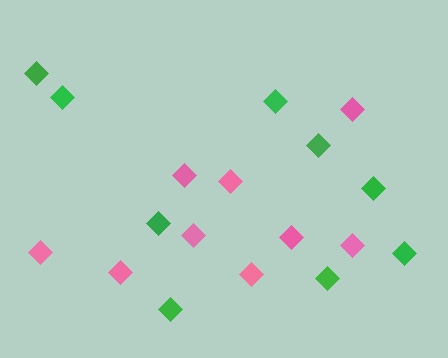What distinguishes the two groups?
There are 2 groups: one group of green diamonds (9) and one group of pink diamonds (9).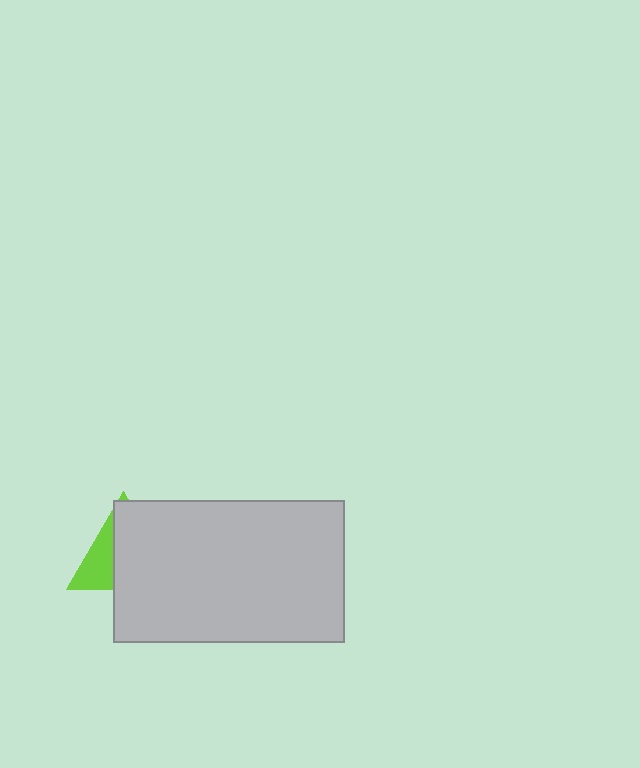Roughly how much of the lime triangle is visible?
A small part of it is visible (roughly 35%).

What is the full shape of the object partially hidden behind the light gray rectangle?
The partially hidden object is a lime triangle.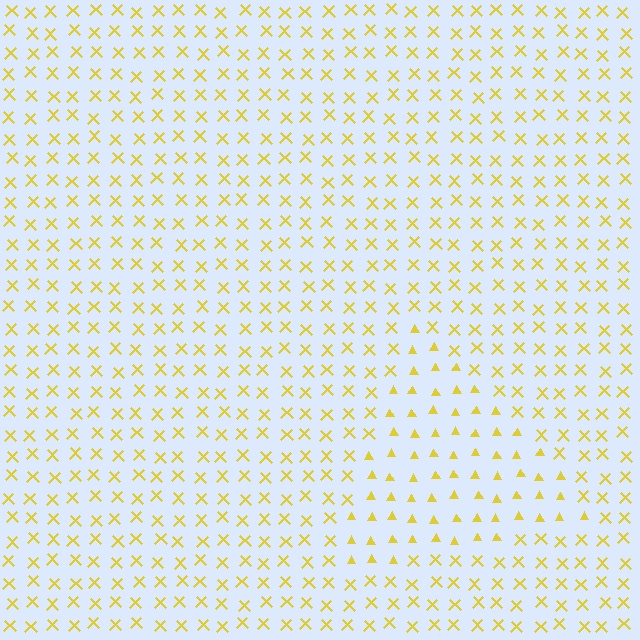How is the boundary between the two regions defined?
The boundary is defined by a change in element shape: triangles inside vs. X marks outside. All elements share the same color and spacing.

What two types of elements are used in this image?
The image uses triangles inside the triangle region and X marks outside it.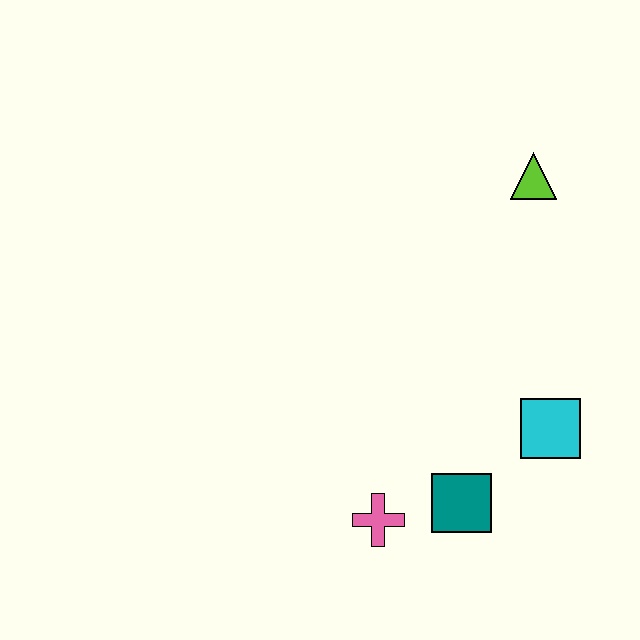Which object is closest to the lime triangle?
The cyan square is closest to the lime triangle.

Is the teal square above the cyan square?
No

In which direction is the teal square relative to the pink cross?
The teal square is to the right of the pink cross.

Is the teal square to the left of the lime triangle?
Yes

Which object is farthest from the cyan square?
The lime triangle is farthest from the cyan square.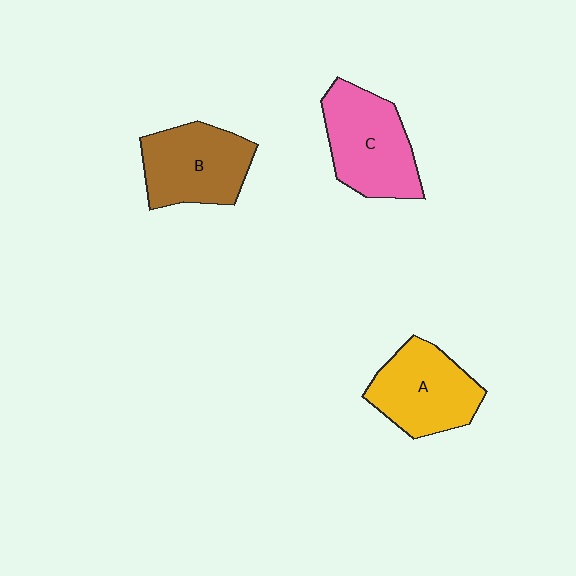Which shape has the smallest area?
Shape B (brown).